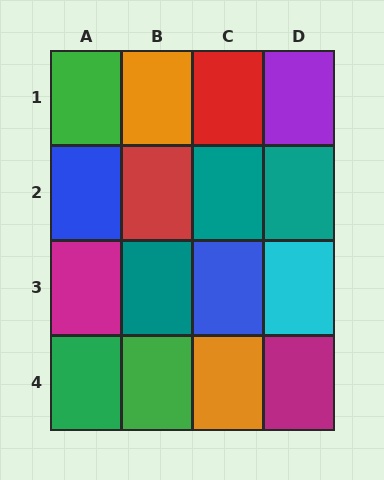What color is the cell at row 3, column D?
Cyan.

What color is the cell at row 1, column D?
Purple.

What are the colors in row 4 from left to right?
Green, green, orange, magenta.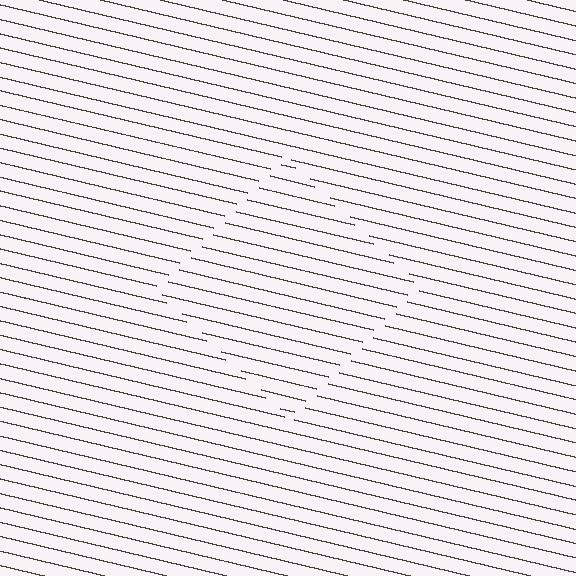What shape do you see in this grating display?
An illusory square. The interior of the shape contains the same grating, shifted by half a period — the contour is defined by the phase discontinuity where line-ends from the inner and outer gratings abut.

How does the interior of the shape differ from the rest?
The interior of the shape contains the same grating, shifted by half a period — the contour is defined by the phase discontinuity where line-ends from the inner and outer gratings abut.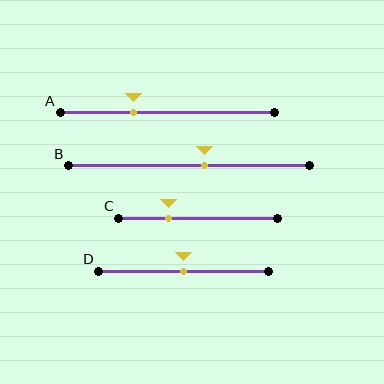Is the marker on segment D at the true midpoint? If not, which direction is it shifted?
Yes, the marker on segment D is at the true midpoint.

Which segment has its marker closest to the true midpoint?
Segment D has its marker closest to the true midpoint.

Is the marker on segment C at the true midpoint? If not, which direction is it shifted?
No, the marker on segment C is shifted to the left by about 18% of the segment length.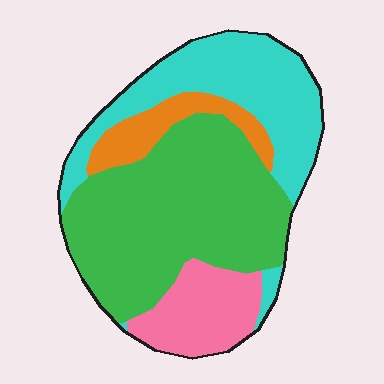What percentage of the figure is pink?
Pink covers about 15% of the figure.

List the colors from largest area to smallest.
From largest to smallest: green, cyan, pink, orange.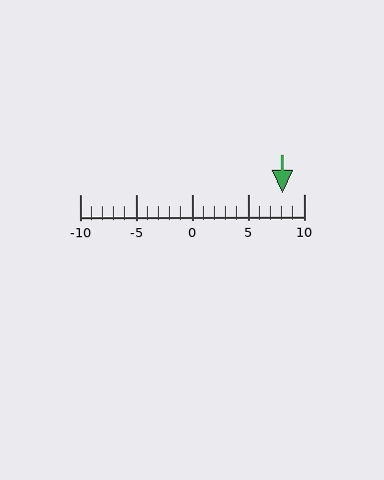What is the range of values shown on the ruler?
The ruler shows values from -10 to 10.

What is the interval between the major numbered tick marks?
The major tick marks are spaced 5 units apart.